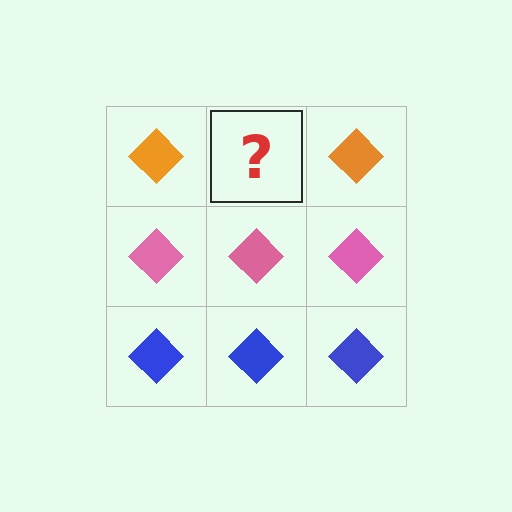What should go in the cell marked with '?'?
The missing cell should contain an orange diamond.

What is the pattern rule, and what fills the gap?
The rule is that each row has a consistent color. The gap should be filled with an orange diamond.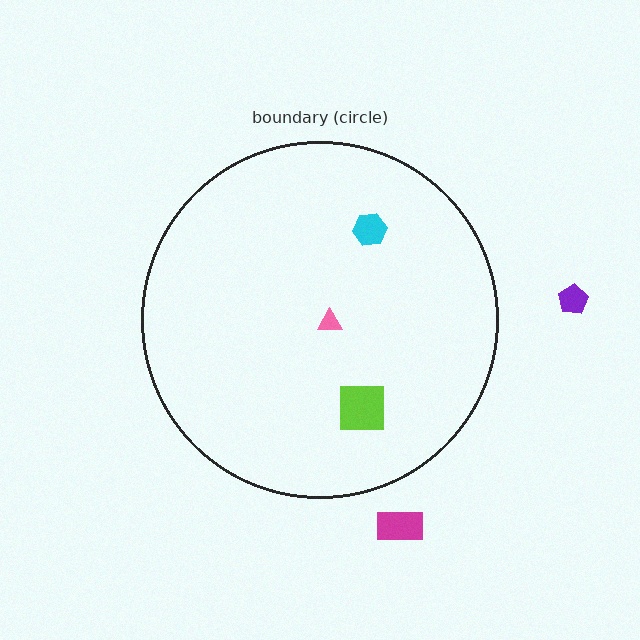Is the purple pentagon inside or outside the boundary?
Outside.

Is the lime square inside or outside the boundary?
Inside.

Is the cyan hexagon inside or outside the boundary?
Inside.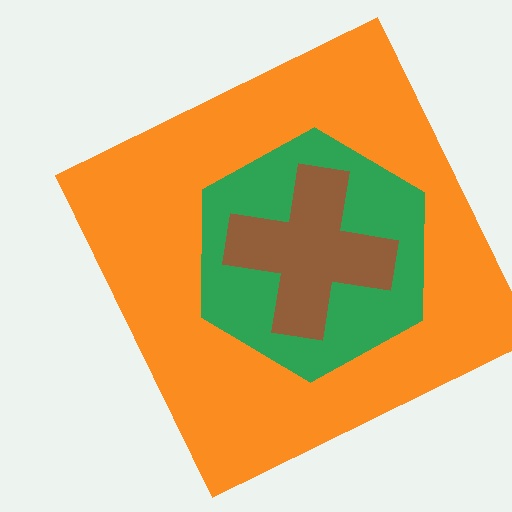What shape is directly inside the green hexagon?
The brown cross.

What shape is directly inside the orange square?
The green hexagon.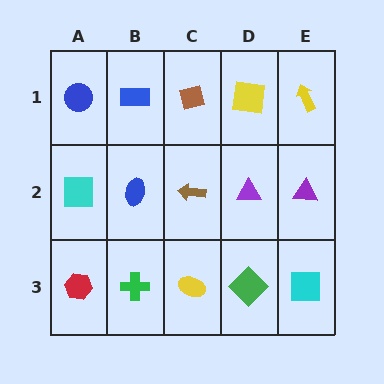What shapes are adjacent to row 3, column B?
A blue ellipse (row 2, column B), a red hexagon (row 3, column A), a yellow ellipse (row 3, column C).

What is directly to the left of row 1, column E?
A yellow square.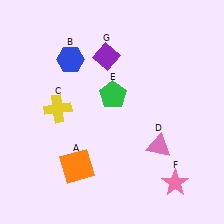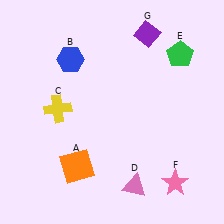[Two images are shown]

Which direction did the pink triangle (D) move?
The pink triangle (D) moved down.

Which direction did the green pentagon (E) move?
The green pentagon (E) moved right.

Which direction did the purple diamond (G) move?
The purple diamond (G) moved right.